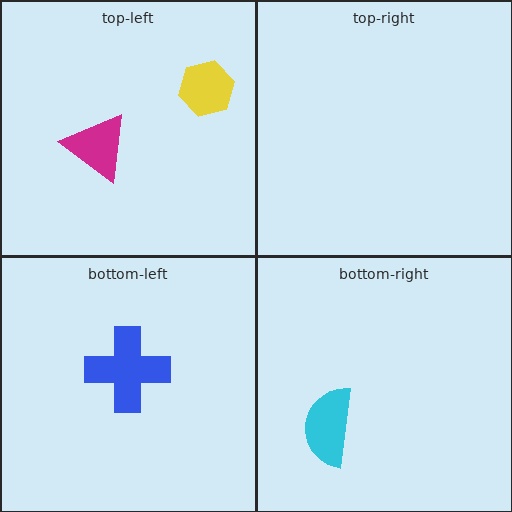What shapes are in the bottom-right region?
The cyan semicircle.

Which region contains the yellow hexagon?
The top-left region.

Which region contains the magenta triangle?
The top-left region.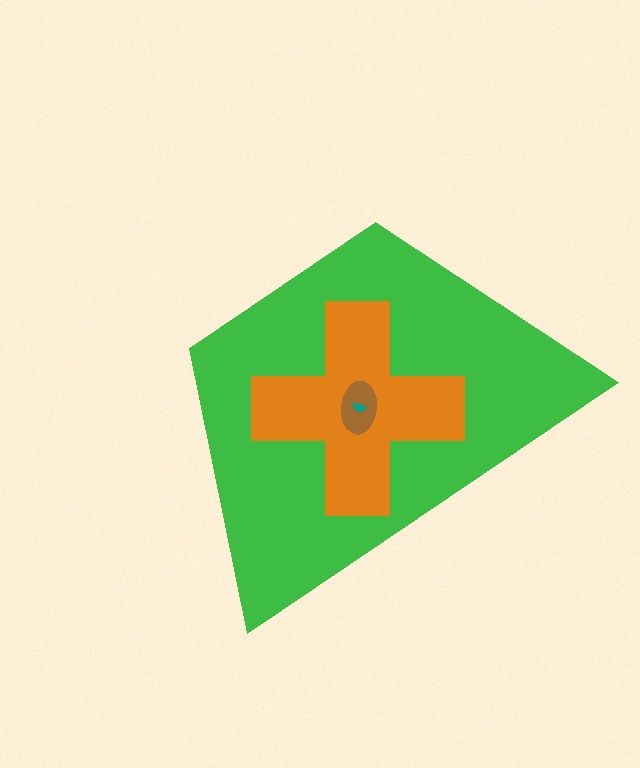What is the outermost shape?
The green trapezoid.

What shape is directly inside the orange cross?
The brown ellipse.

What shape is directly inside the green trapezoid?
The orange cross.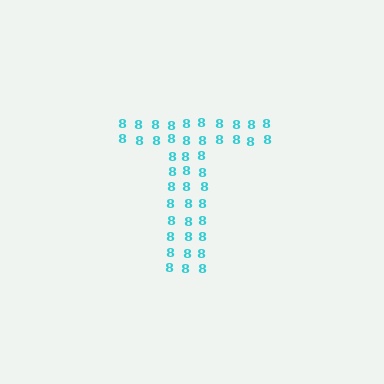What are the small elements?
The small elements are digit 8's.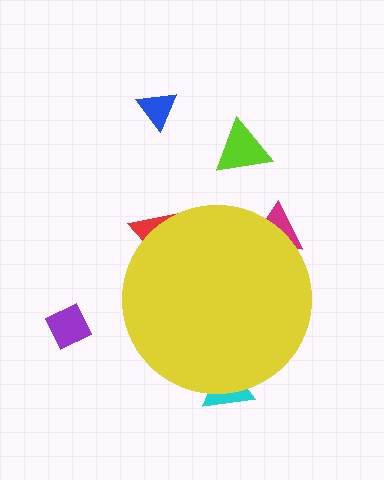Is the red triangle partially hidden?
Yes, the red triangle is partially hidden behind the yellow circle.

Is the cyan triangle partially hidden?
Yes, the cyan triangle is partially hidden behind the yellow circle.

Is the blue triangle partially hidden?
No, the blue triangle is fully visible.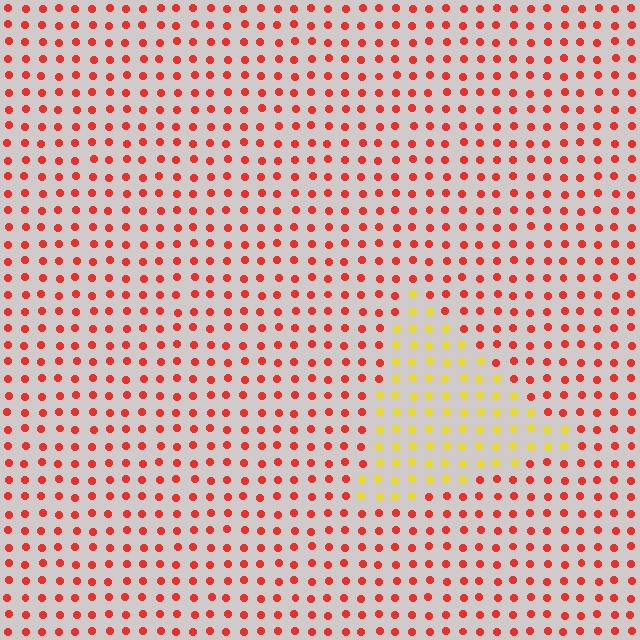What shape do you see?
I see a triangle.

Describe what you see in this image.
The image is filled with small red elements in a uniform arrangement. A triangle-shaped region is visible where the elements are tinted to a slightly different hue, forming a subtle color boundary.